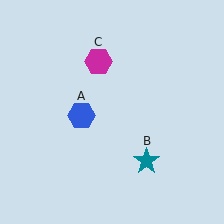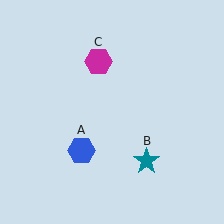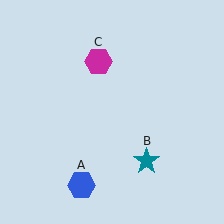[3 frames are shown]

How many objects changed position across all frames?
1 object changed position: blue hexagon (object A).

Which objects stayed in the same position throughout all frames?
Teal star (object B) and magenta hexagon (object C) remained stationary.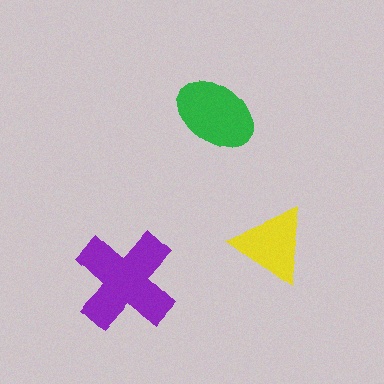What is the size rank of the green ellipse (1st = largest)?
2nd.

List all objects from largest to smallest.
The purple cross, the green ellipse, the yellow triangle.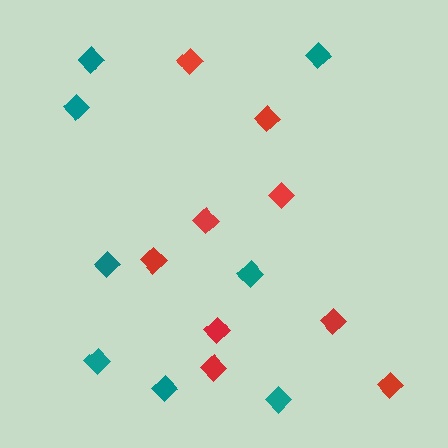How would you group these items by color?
There are 2 groups: one group of teal diamonds (8) and one group of red diamonds (9).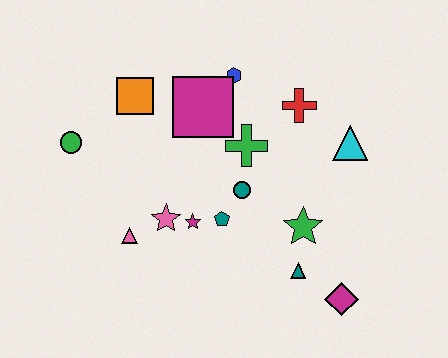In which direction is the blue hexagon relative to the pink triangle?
The blue hexagon is above the pink triangle.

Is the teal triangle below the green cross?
Yes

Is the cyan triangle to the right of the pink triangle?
Yes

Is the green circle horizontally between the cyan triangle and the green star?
No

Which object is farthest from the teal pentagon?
The green circle is farthest from the teal pentagon.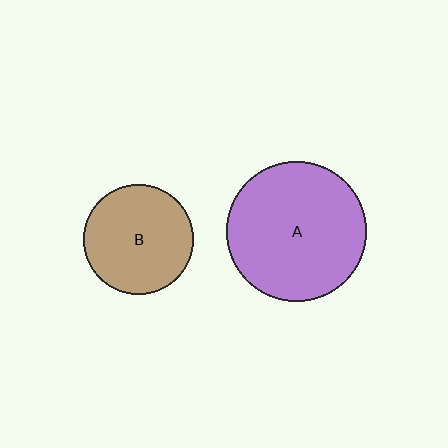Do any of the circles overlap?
No, none of the circles overlap.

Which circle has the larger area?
Circle A (purple).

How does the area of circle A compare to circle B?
Approximately 1.6 times.